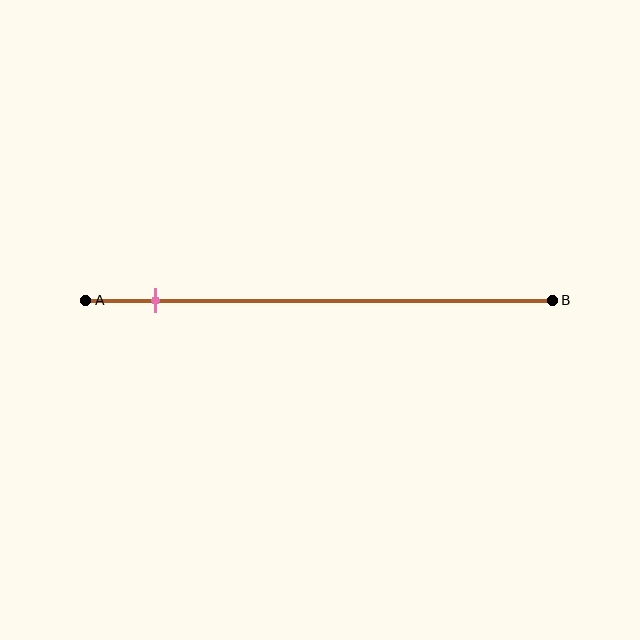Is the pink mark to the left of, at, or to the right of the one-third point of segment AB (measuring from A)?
The pink mark is to the left of the one-third point of segment AB.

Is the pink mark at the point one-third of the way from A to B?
No, the mark is at about 15% from A, not at the 33% one-third point.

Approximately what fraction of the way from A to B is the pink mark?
The pink mark is approximately 15% of the way from A to B.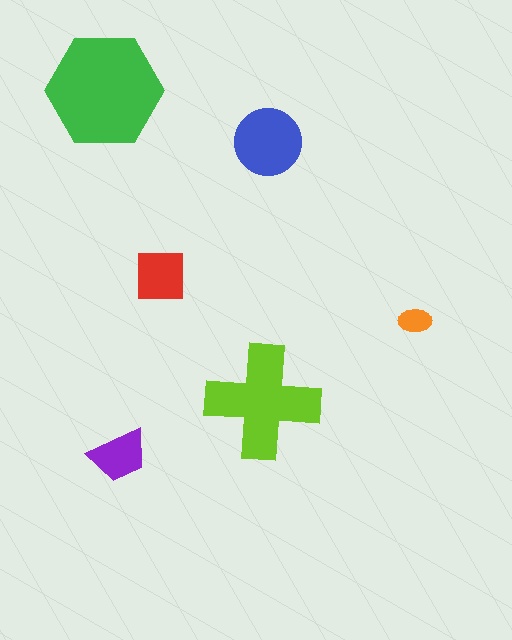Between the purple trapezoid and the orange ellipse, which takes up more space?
The purple trapezoid.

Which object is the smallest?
The orange ellipse.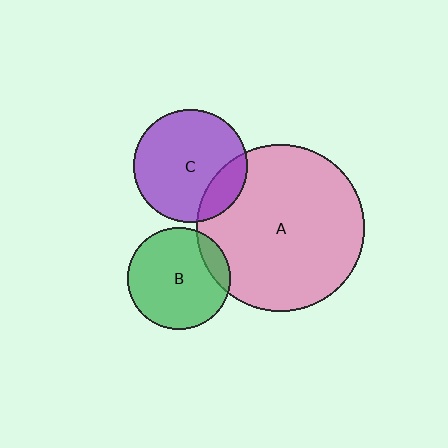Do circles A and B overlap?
Yes.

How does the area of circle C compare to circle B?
Approximately 1.2 times.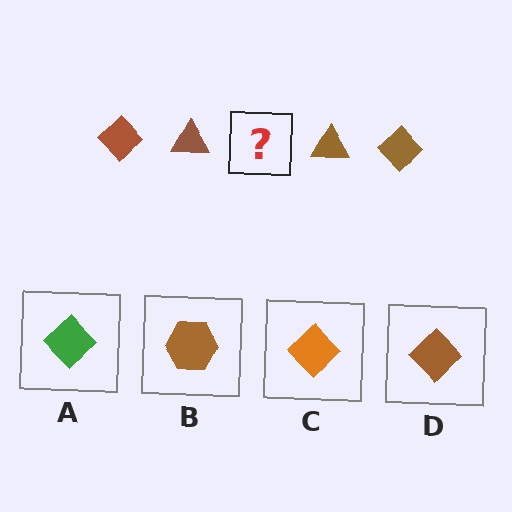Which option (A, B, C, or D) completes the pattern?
D.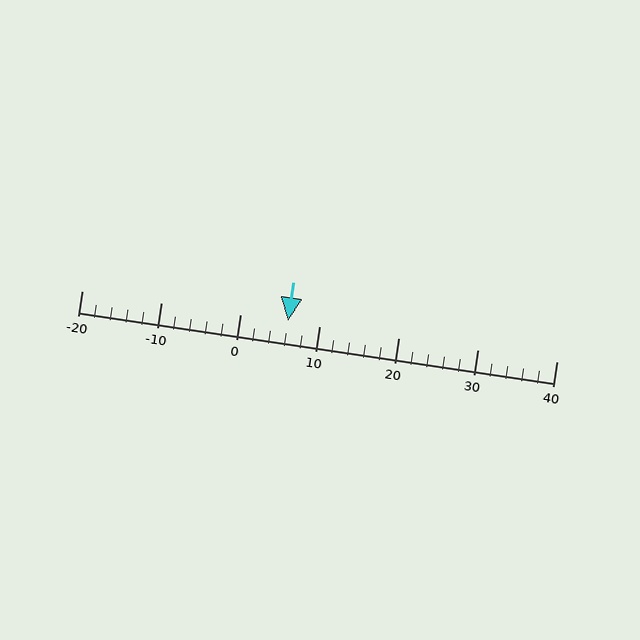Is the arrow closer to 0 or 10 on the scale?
The arrow is closer to 10.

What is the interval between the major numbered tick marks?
The major tick marks are spaced 10 units apart.